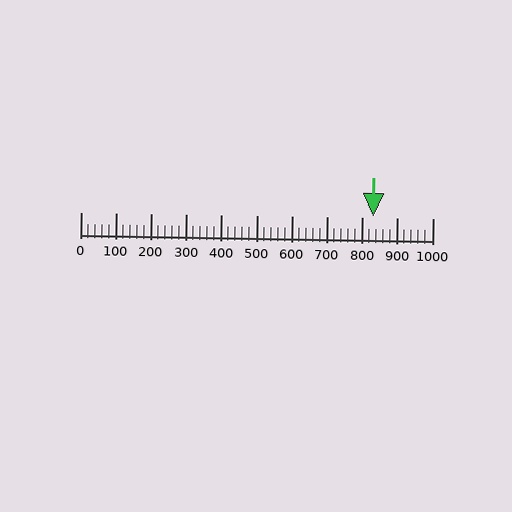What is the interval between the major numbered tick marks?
The major tick marks are spaced 100 units apart.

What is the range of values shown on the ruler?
The ruler shows values from 0 to 1000.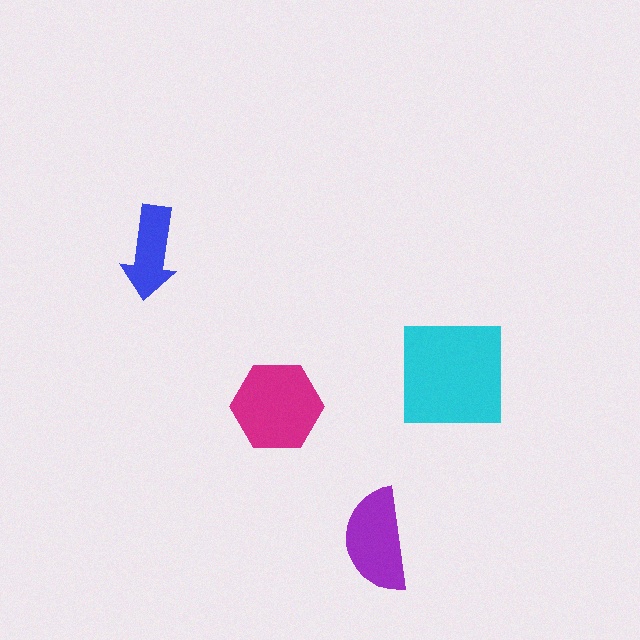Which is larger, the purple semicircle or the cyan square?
The cyan square.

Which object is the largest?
The cyan square.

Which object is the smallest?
The blue arrow.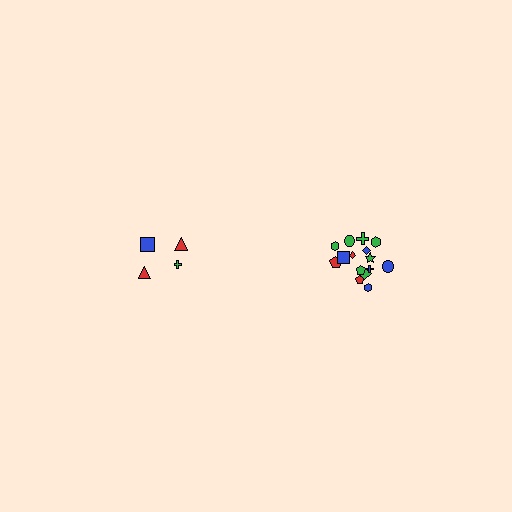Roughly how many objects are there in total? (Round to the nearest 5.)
Roughly 20 objects in total.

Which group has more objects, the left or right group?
The right group.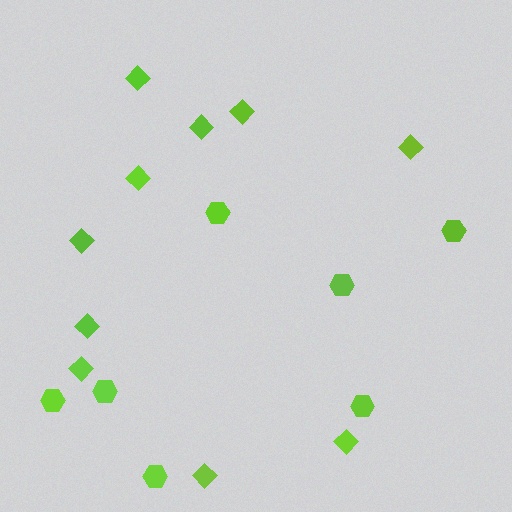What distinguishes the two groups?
There are 2 groups: one group of hexagons (7) and one group of diamonds (10).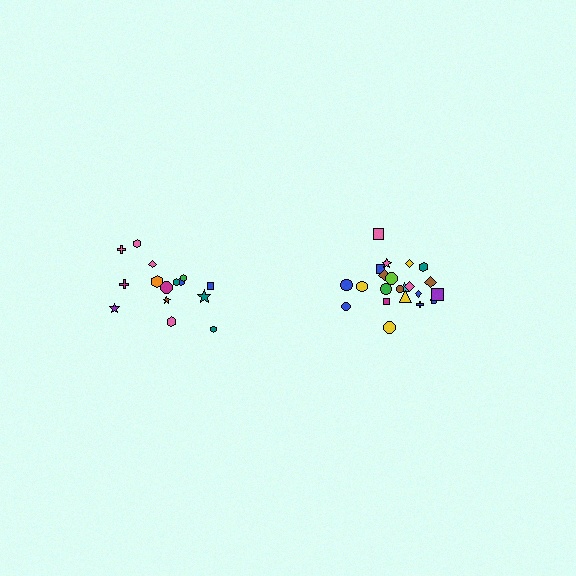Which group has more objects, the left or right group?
The right group.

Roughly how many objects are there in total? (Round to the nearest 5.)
Roughly 35 objects in total.